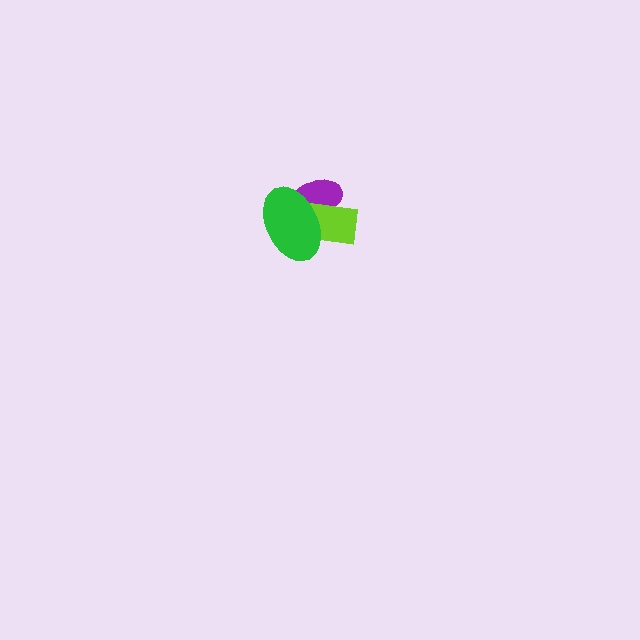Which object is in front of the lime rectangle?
The green ellipse is in front of the lime rectangle.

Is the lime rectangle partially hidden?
Yes, it is partially covered by another shape.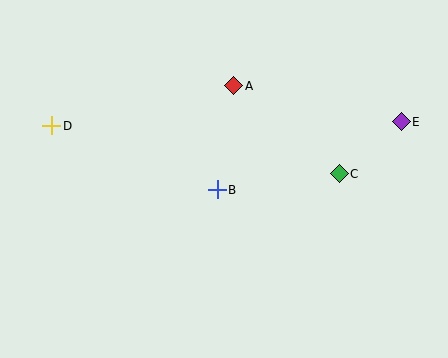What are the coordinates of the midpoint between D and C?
The midpoint between D and C is at (195, 150).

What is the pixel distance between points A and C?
The distance between A and C is 137 pixels.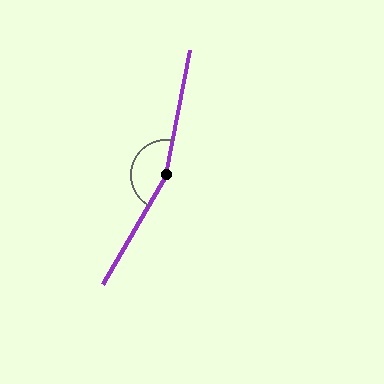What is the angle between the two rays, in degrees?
Approximately 161 degrees.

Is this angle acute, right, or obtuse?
It is obtuse.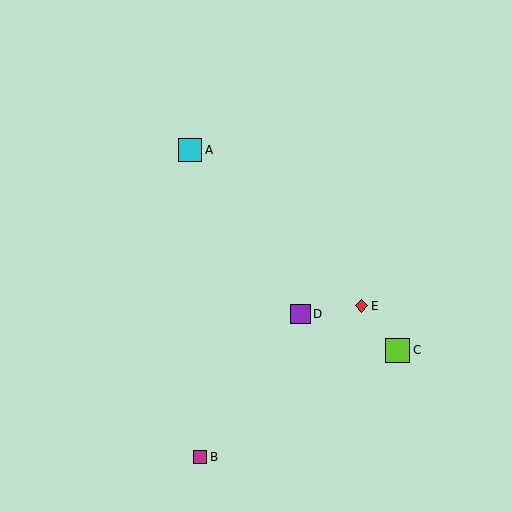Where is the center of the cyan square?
The center of the cyan square is at (190, 150).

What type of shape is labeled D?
Shape D is a purple square.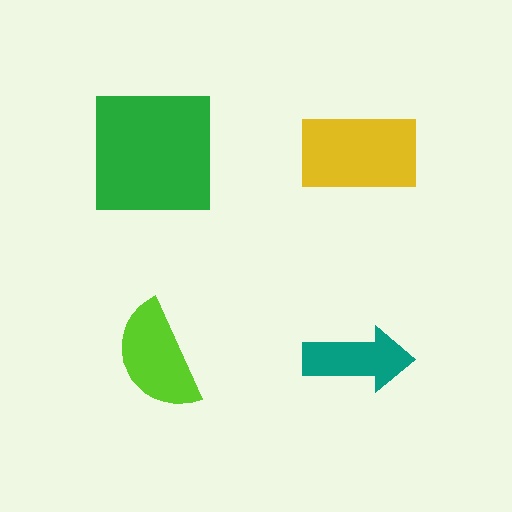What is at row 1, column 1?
A green square.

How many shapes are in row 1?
2 shapes.